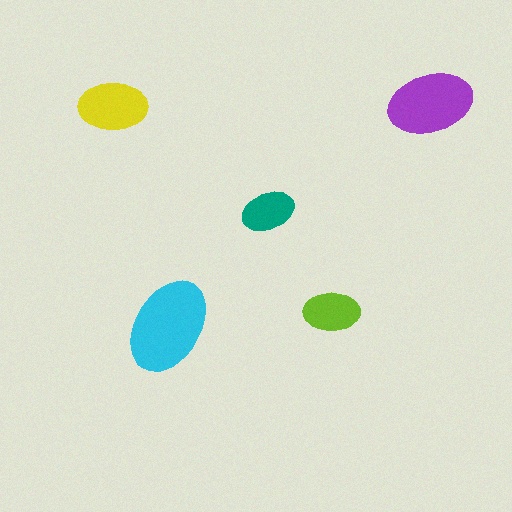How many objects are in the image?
There are 5 objects in the image.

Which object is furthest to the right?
The purple ellipse is rightmost.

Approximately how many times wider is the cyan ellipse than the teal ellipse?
About 2 times wider.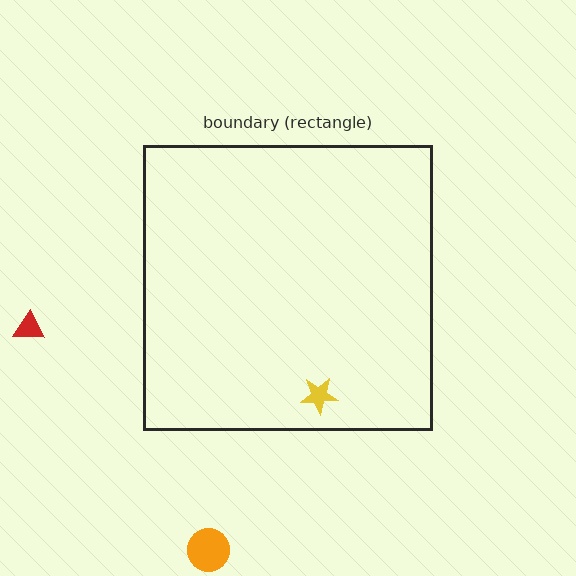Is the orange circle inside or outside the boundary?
Outside.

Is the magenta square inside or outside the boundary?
Outside.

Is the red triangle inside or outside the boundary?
Outside.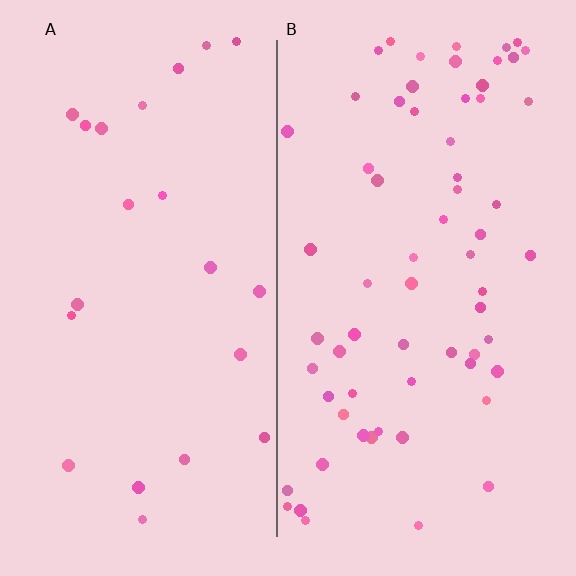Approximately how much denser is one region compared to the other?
Approximately 2.9× — region B over region A.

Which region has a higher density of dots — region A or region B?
B (the right).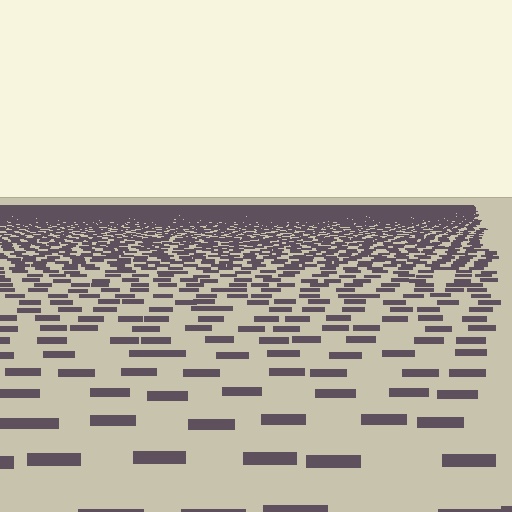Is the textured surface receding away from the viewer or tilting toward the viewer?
The surface is receding away from the viewer. Texture elements get smaller and denser toward the top.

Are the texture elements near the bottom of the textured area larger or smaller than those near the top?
Larger. Near the bottom, elements are closer to the viewer and appear at a bigger on-screen size.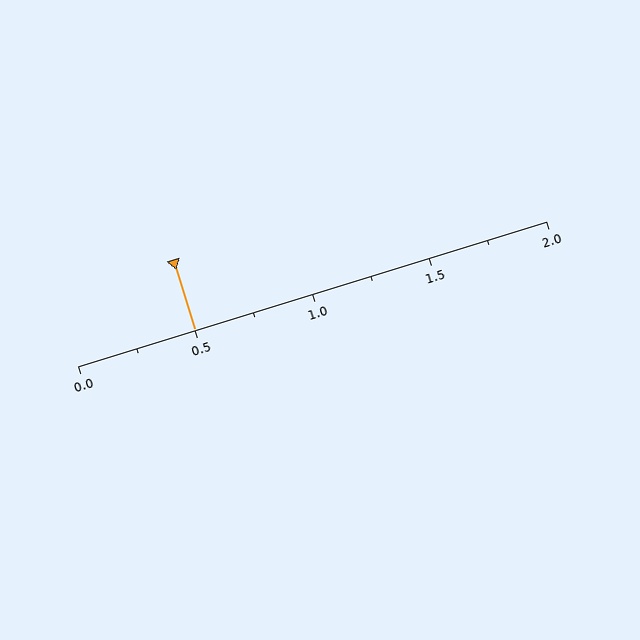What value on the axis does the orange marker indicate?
The marker indicates approximately 0.5.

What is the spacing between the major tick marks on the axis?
The major ticks are spaced 0.5 apart.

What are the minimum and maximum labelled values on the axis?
The axis runs from 0.0 to 2.0.